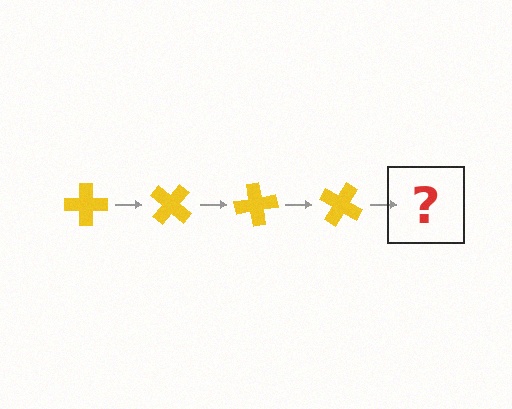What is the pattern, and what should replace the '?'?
The pattern is that the cross rotates 40 degrees each step. The '?' should be a yellow cross rotated 160 degrees.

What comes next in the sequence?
The next element should be a yellow cross rotated 160 degrees.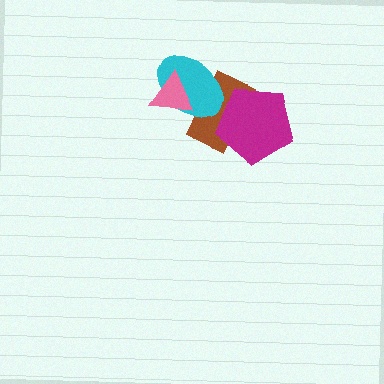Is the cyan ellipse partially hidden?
Yes, it is partially covered by another shape.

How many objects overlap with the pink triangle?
2 objects overlap with the pink triangle.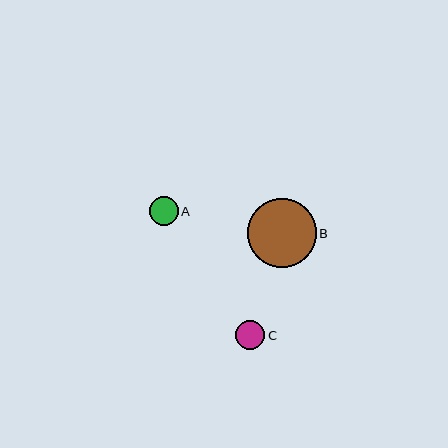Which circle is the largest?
Circle B is the largest with a size of approximately 69 pixels.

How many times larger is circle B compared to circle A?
Circle B is approximately 2.4 times the size of circle A.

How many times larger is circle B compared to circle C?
Circle B is approximately 2.3 times the size of circle C.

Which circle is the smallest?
Circle A is the smallest with a size of approximately 29 pixels.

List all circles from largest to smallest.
From largest to smallest: B, C, A.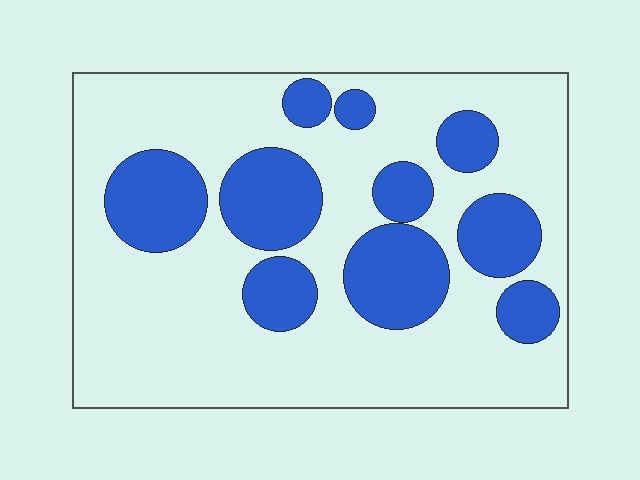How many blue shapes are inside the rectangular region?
10.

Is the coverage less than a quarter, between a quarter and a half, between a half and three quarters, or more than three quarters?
Between a quarter and a half.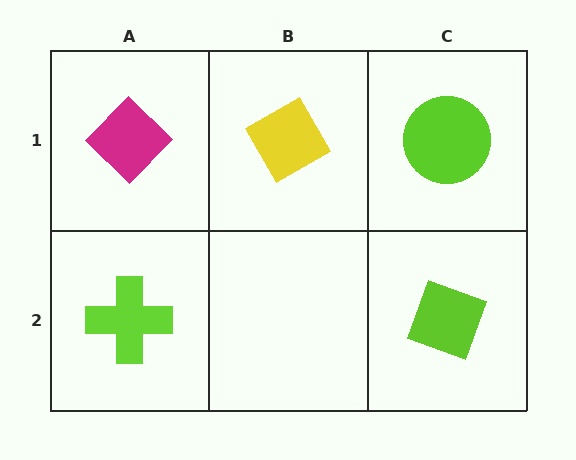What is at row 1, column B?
A yellow diamond.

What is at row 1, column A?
A magenta diamond.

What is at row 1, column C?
A lime circle.